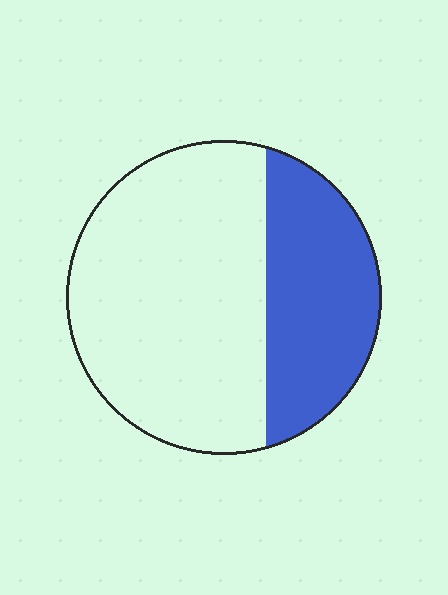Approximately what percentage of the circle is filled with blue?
Approximately 35%.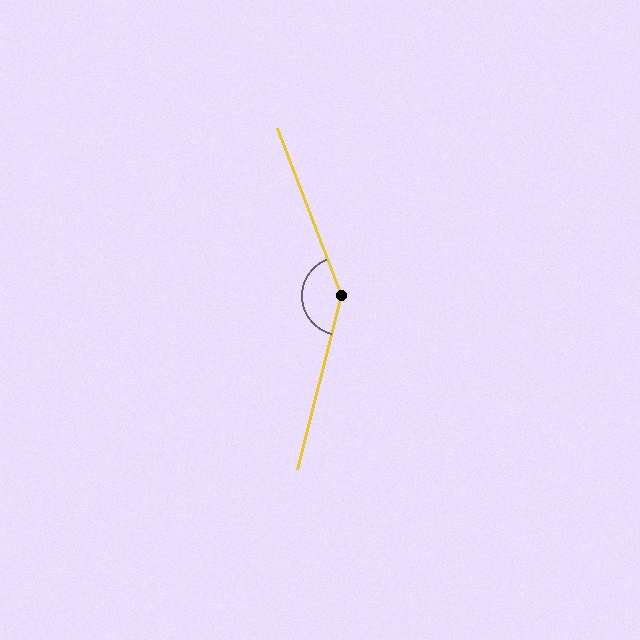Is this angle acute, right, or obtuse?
It is obtuse.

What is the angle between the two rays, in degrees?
Approximately 145 degrees.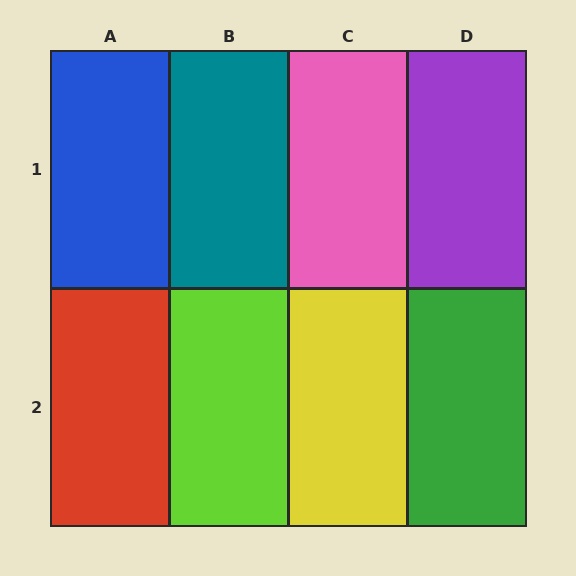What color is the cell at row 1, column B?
Teal.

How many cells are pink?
1 cell is pink.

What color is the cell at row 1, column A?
Blue.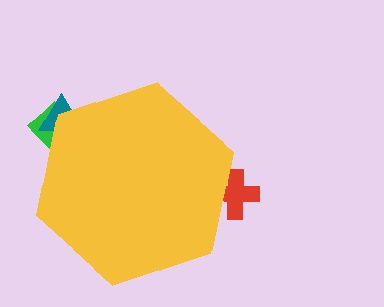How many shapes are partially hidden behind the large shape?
3 shapes are partially hidden.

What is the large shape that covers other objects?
A yellow hexagon.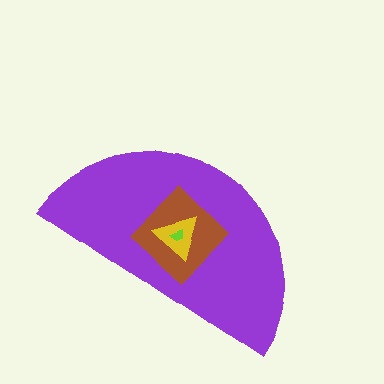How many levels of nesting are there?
4.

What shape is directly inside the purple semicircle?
The brown diamond.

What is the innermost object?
The lime trapezoid.